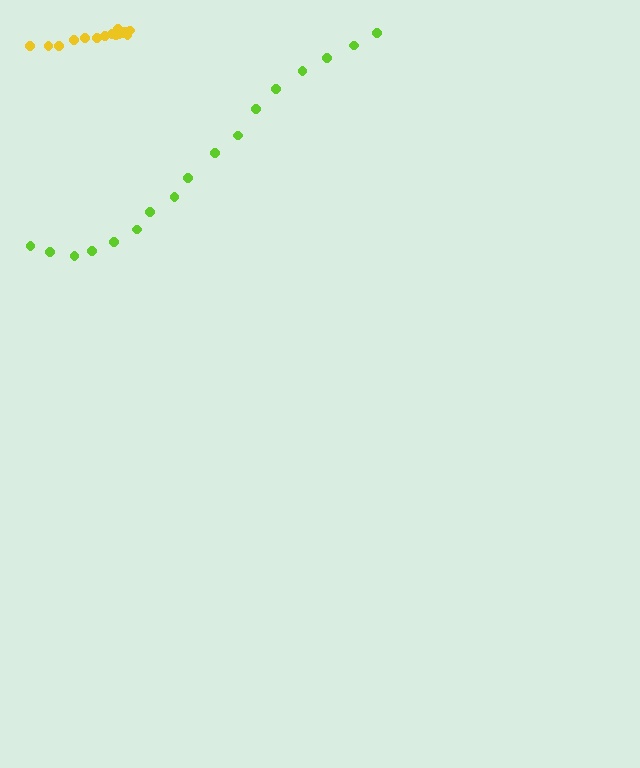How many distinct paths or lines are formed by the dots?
There are 2 distinct paths.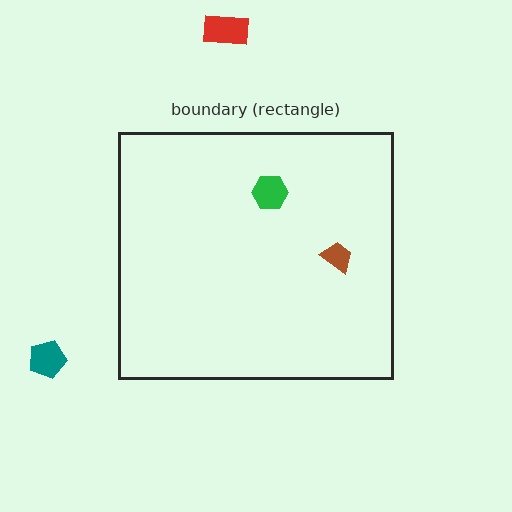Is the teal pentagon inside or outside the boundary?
Outside.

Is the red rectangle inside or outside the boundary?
Outside.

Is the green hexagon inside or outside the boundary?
Inside.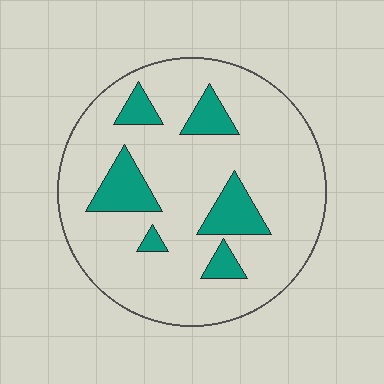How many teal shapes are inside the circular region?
6.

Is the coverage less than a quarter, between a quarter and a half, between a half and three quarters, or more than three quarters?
Less than a quarter.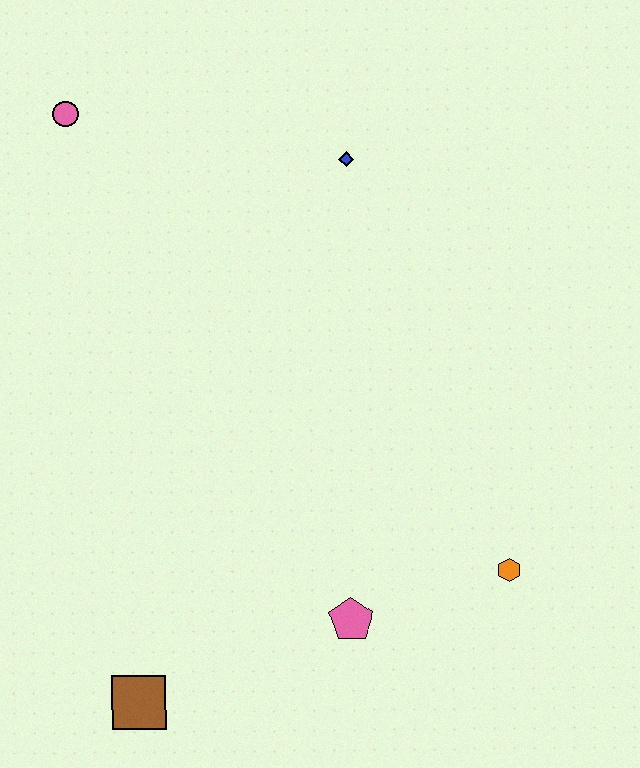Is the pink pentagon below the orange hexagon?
Yes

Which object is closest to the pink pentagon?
The orange hexagon is closest to the pink pentagon.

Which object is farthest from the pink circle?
The orange hexagon is farthest from the pink circle.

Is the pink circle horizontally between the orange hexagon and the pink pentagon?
No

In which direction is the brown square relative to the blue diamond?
The brown square is below the blue diamond.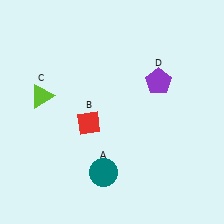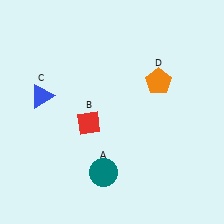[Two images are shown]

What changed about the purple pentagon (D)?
In Image 1, D is purple. In Image 2, it changed to orange.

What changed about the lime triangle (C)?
In Image 1, C is lime. In Image 2, it changed to blue.